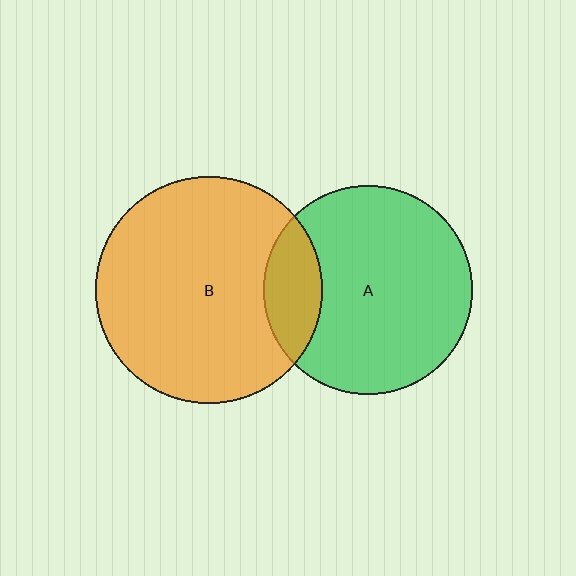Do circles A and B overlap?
Yes.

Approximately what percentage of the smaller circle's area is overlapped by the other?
Approximately 20%.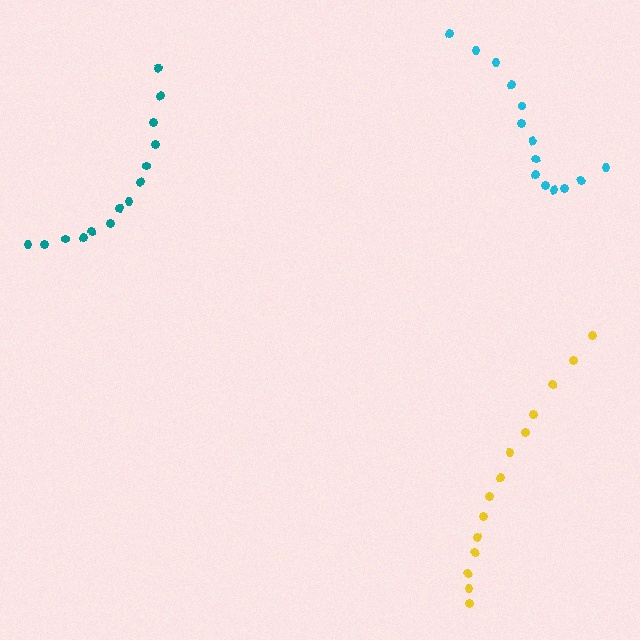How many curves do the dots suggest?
There are 3 distinct paths.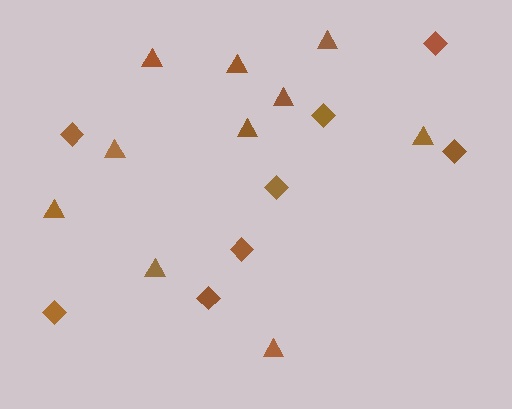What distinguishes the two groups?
There are 2 groups: one group of triangles (10) and one group of diamonds (8).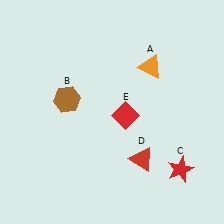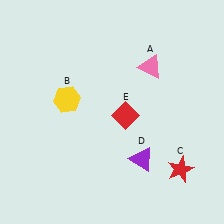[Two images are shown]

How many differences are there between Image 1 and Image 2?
There are 3 differences between the two images.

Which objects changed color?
A changed from orange to pink. B changed from brown to yellow. D changed from red to purple.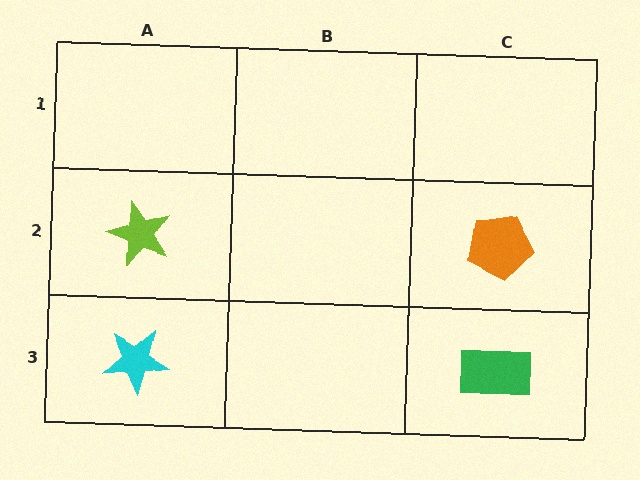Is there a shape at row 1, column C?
No, that cell is empty.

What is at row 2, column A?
A lime star.